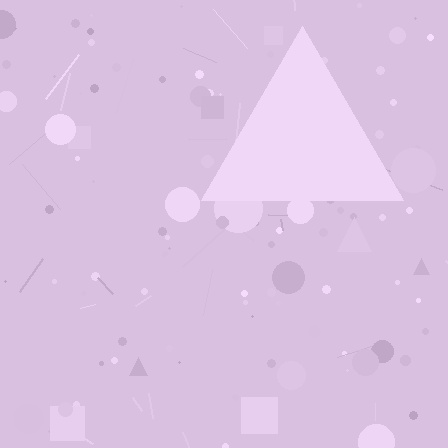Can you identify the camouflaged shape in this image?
The camouflaged shape is a triangle.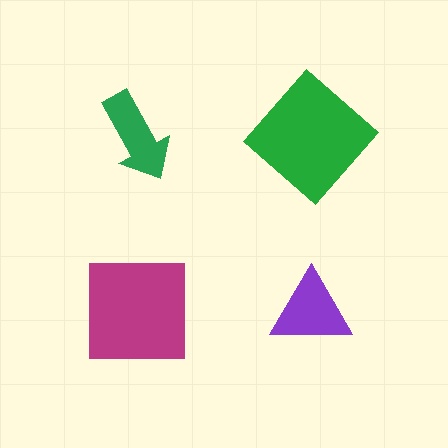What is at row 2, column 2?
A purple triangle.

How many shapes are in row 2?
2 shapes.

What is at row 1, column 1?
A green arrow.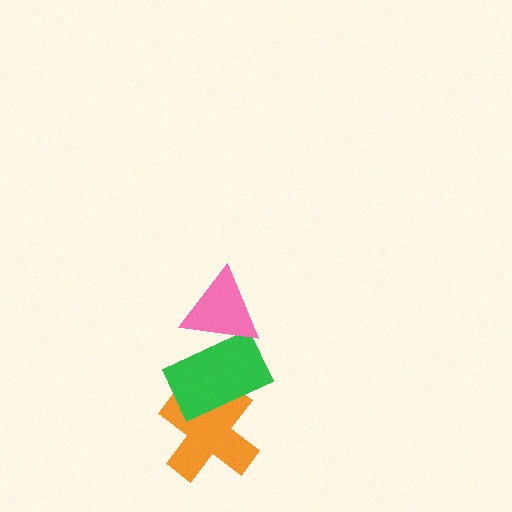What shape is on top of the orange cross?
The green rectangle is on top of the orange cross.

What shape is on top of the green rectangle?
The pink triangle is on top of the green rectangle.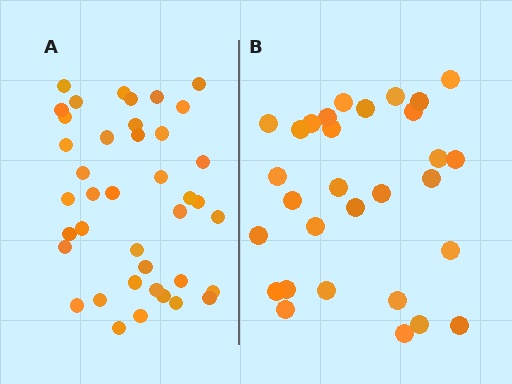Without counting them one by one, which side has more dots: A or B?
Region A (the left region) has more dots.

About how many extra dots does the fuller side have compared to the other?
Region A has roughly 10 or so more dots than region B.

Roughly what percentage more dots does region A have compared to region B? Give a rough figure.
About 35% more.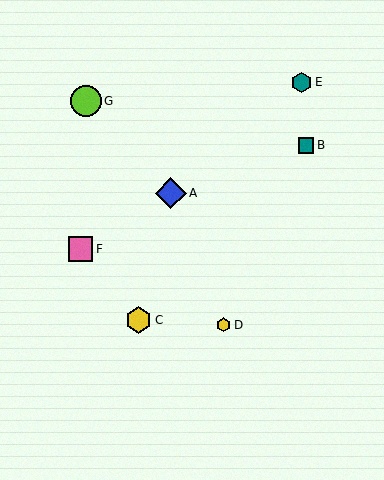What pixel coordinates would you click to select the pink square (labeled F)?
Click at (80, 249) to select the pink square F.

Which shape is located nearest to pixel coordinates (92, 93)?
The lime circle (labeled G) at (86, 101) is nearest to that location.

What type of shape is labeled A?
Shape A is a blue diamond.